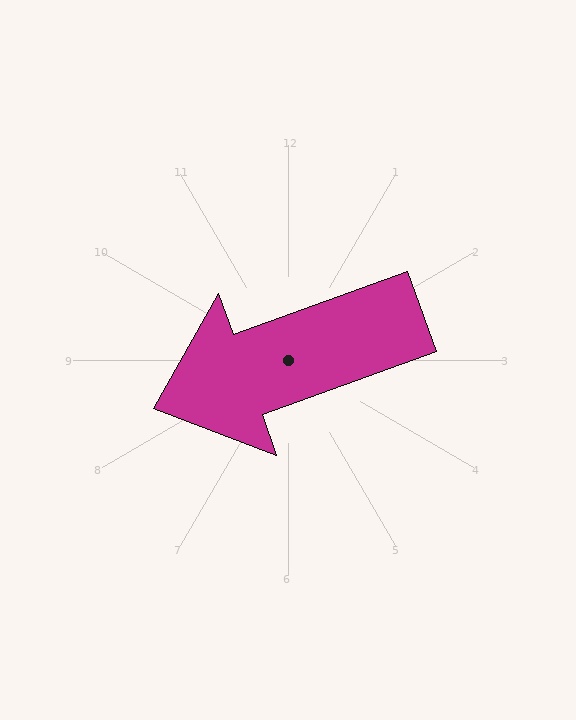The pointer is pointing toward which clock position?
Roughly 8 o'clock.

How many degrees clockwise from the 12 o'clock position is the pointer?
Approximately 250 degrees.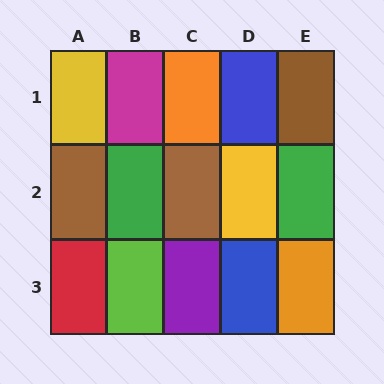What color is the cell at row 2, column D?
Yellow.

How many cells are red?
1 cell is red.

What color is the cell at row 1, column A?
Yellow.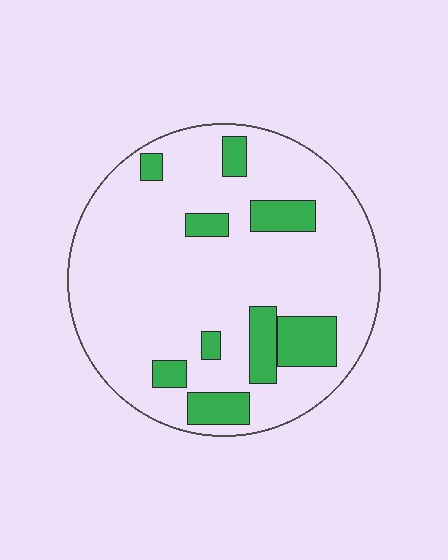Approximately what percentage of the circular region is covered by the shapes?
Approximately 20%.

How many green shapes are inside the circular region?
9.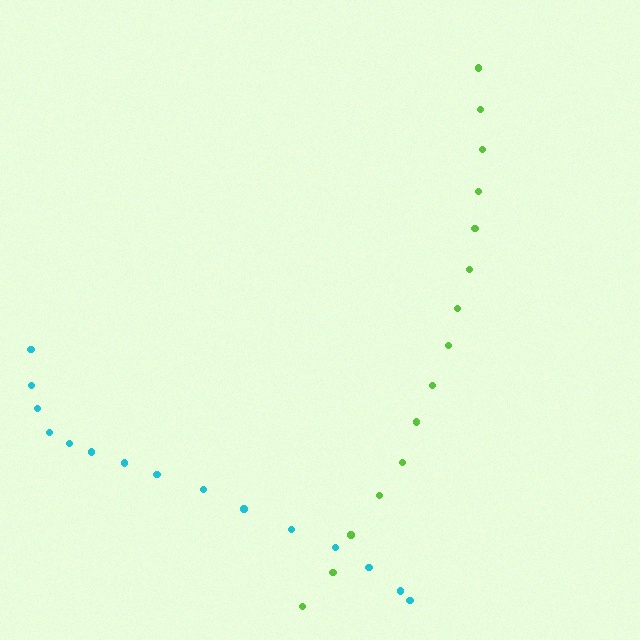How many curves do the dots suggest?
There are 2 distinct paths.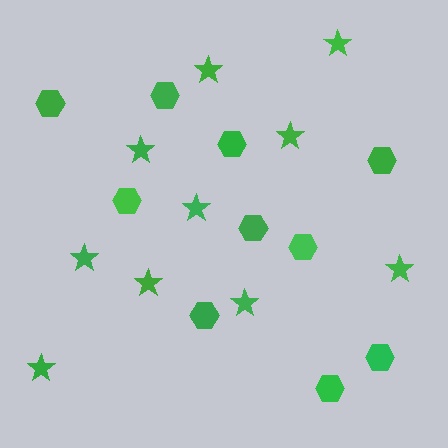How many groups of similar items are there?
There are 2 groups: one group of hexagons (10) and one group of stars (10).